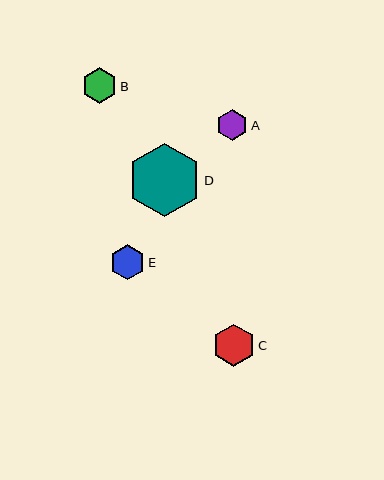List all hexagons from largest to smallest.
From largest to smallest: D, C, E, B, A.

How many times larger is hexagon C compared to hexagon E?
Hexagon C is approximately 1.2 times the size of hexagon E.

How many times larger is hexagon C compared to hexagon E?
Hexagon C is approximately 1.2 times the size of hexagon E.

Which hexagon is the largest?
Hexagon D is the largest with a size of approximately 73 pixels.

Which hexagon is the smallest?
Hexagon A is the smallest with a size of approximately 31 pixels.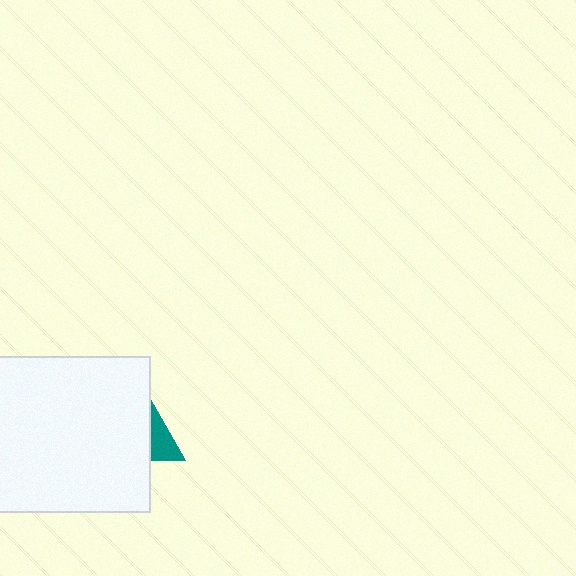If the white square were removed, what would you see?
You would see the complete teal triangle.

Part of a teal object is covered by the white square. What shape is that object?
It is a triangle.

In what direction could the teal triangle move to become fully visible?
The teal triangle could move right. That would shift it out from behind the white square entirely.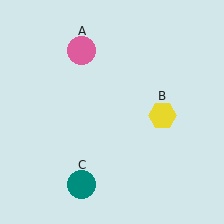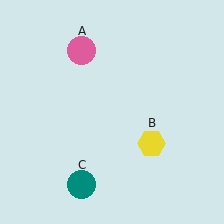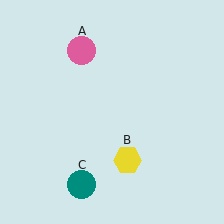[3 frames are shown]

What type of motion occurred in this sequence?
The yellow hexagon (object B) rotated clockwise around the center of the scene.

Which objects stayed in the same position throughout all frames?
Pink circle (object A) and teal circle (object C) remained stationary.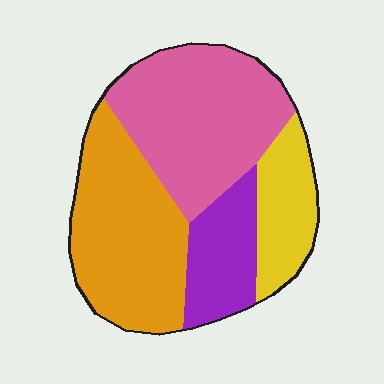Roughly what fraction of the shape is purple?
Purple takes up about one sixth (1/6) of the shape.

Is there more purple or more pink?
Pink.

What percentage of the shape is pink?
Pink takes up between a third and a half of the shape.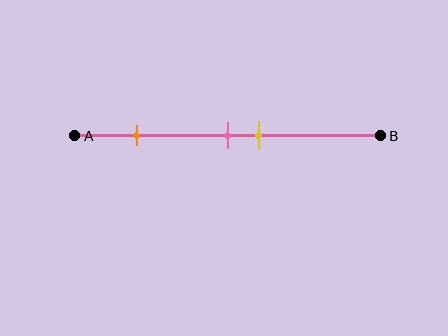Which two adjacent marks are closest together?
The pink and yellow marks are the closest adjacent pair.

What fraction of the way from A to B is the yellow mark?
The yellow mark is approximately 60% (0.6) of the way from A to B.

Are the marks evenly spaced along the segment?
No, the marks are not evenly spaced.